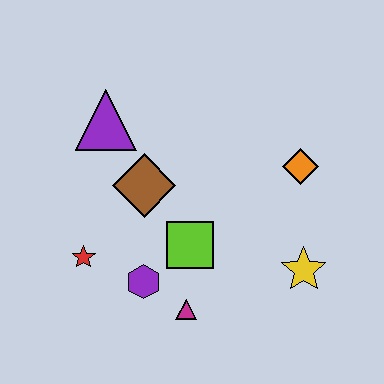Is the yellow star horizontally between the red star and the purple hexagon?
No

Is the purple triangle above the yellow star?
Yes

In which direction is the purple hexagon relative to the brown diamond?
The purple hexagon is below the brown diamond.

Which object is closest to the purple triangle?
The brown diamond is closest to the purple triangle.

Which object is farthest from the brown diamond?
The yellow star is farthest from the brown diamond.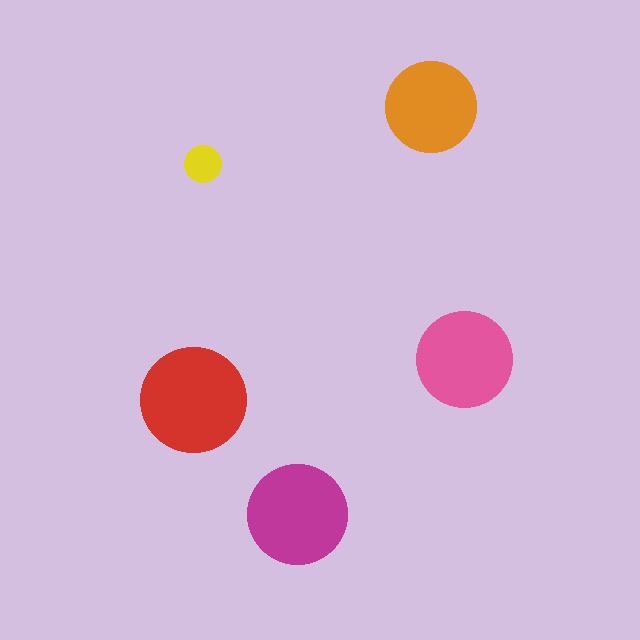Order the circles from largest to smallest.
the red one, the magenta one, the pink one, the orange one, the yellow one.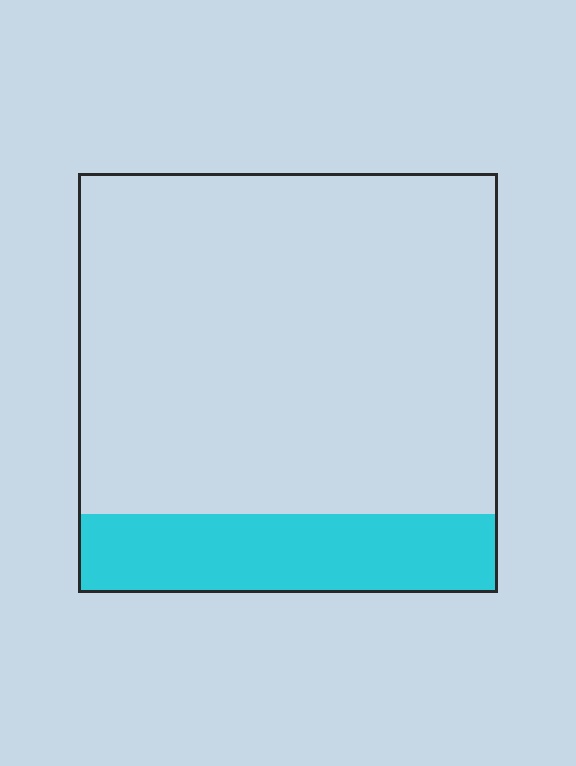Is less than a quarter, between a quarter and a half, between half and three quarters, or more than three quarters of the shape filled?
Less than a quarter.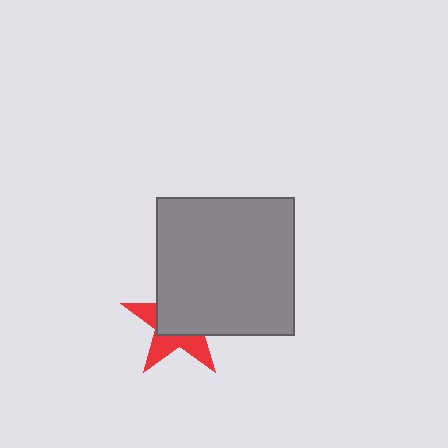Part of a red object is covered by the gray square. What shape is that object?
It is a star.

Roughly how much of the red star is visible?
A small part of it is visible (roughly 41%).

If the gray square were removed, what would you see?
You would see the complete red star.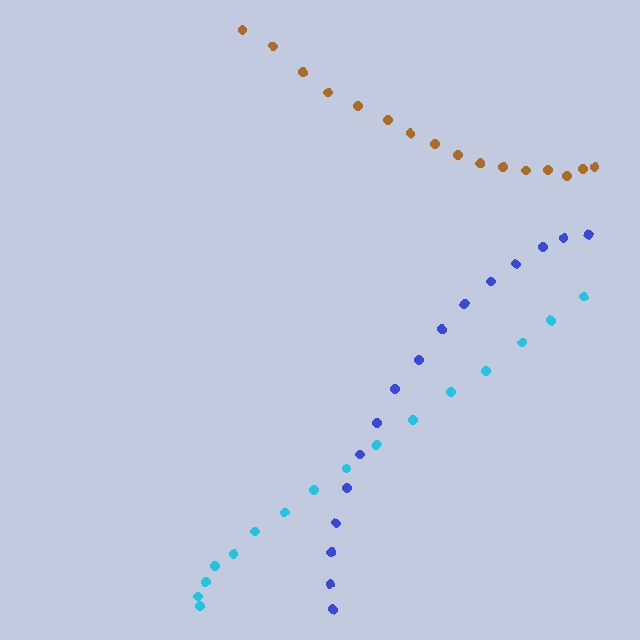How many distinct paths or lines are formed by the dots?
There are 3 distinct paths.